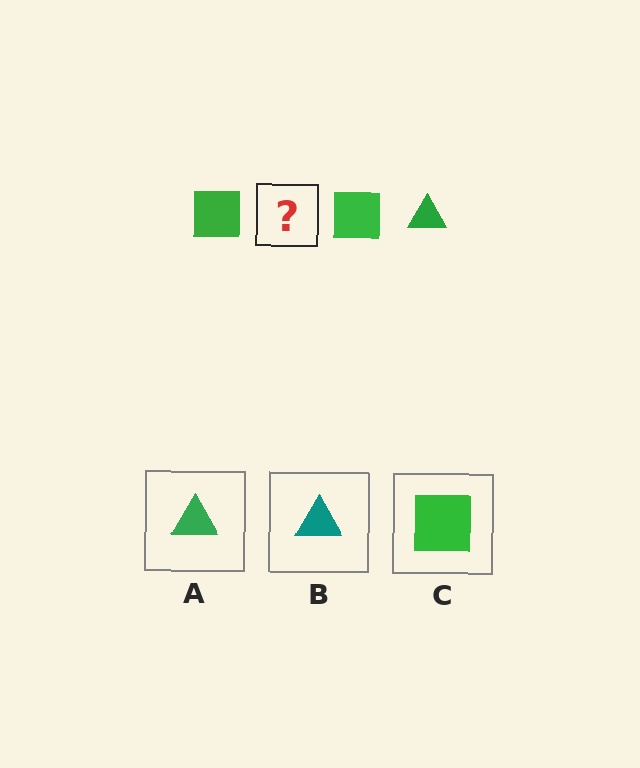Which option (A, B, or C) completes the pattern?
A.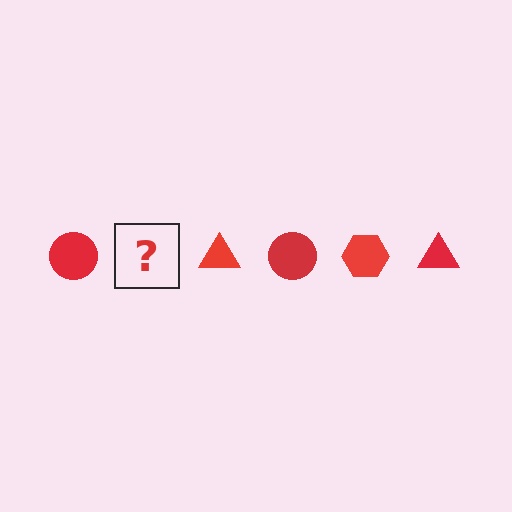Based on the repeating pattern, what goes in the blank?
The blank should be a red hexagon.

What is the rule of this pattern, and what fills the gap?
The rule is that the pattern cycles through circle, hexagon, triangle shapes in red. The gap should be filled with a red hexagon.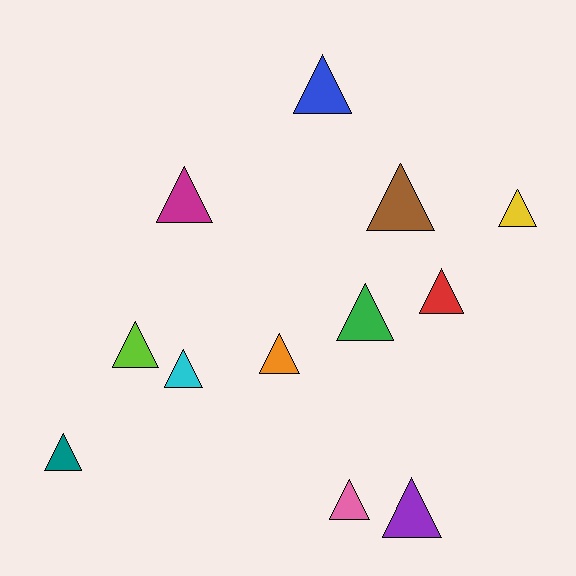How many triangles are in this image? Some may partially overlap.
There are 12 triangles.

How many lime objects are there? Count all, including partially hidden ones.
There is 1 lime object.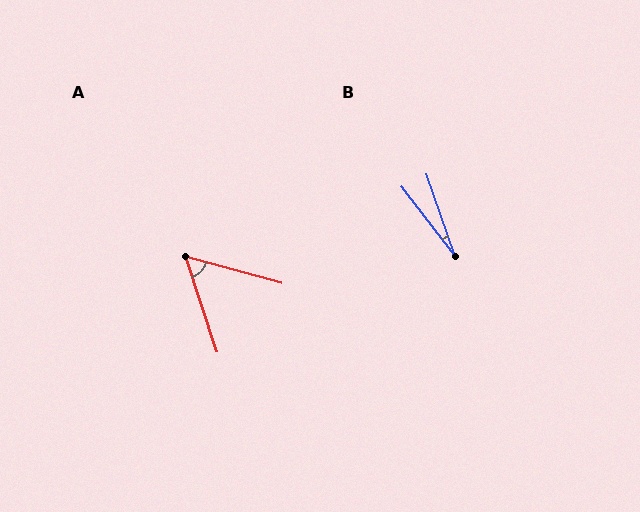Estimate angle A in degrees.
Approximately 56 degrees.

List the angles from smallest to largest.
B (18°), A (56°).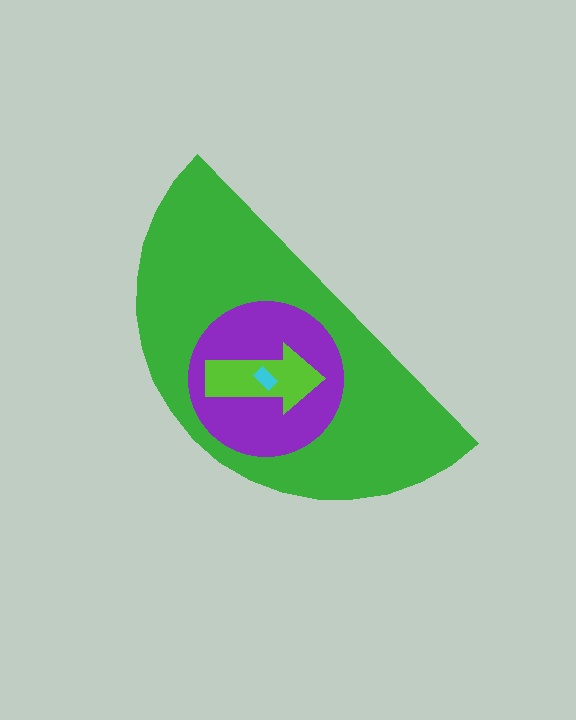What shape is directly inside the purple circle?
The lime arrow.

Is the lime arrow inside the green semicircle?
Yes.